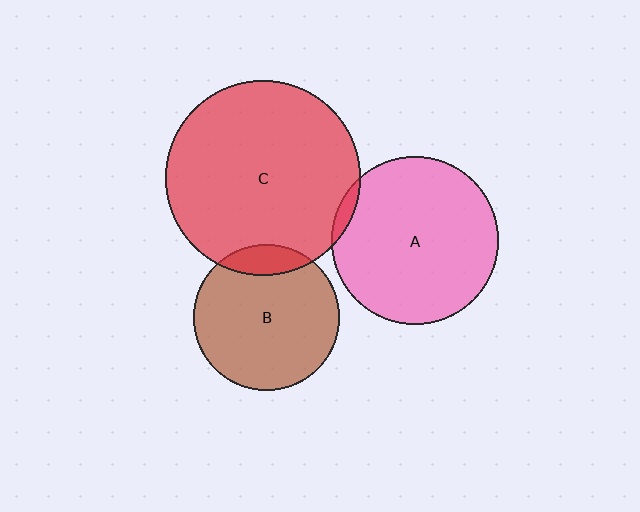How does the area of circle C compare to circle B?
Approximately 1.8 times.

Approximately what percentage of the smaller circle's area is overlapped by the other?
Approximately 10%.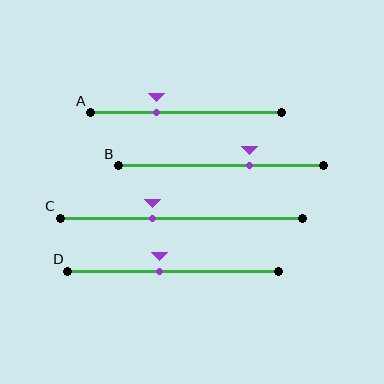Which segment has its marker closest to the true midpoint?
Segment D has its marker closest to the true midpoint.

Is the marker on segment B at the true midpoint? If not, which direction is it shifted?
No, the marker on segment B is shifted to the right by about 14% of the segment length.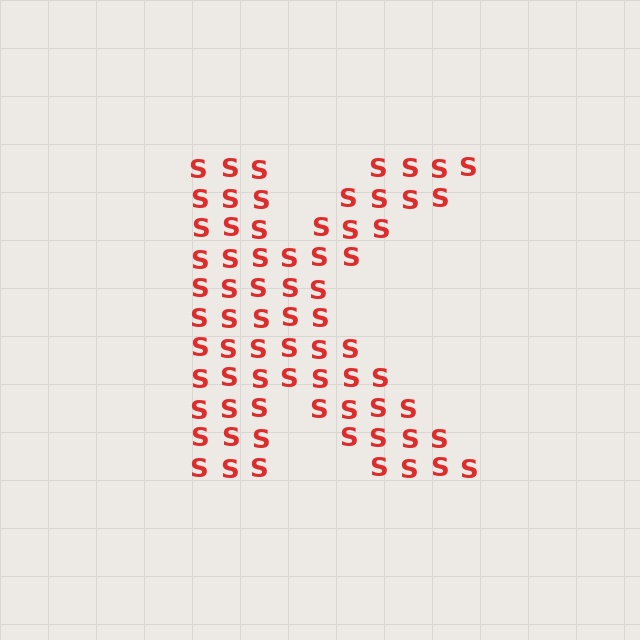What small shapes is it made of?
It is made of small letter S's.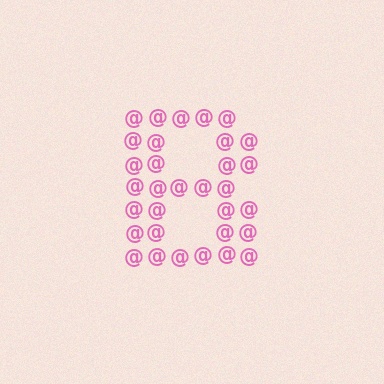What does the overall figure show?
The overall figure shows the letter B.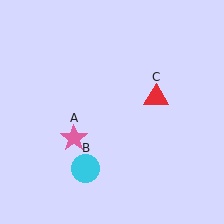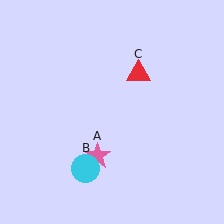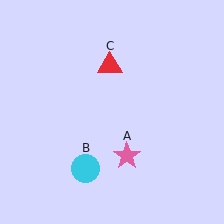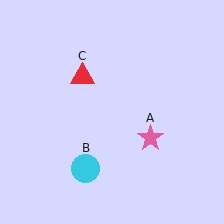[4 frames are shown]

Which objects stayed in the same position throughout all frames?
Cyan circle (object B) remained stationary.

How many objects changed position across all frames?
2 objects changed position: pink star (object A), red triangle (object C).